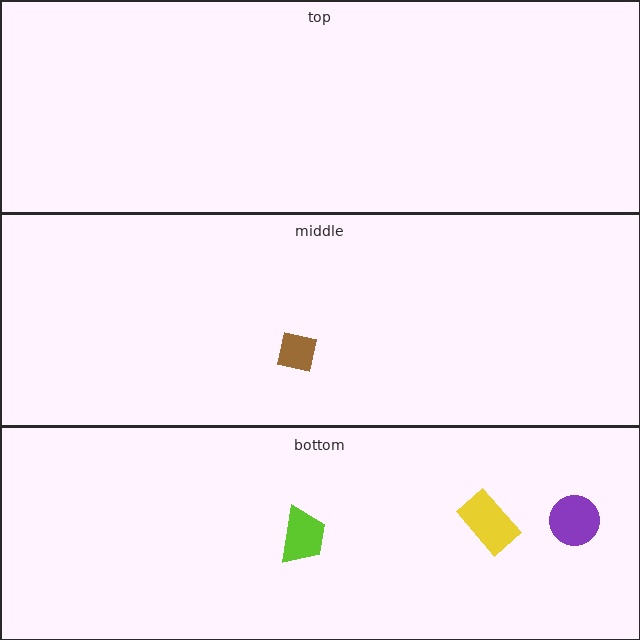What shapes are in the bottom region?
The lime trapezoid, the purple circle, the yellow rectangle.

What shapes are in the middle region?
The brown square.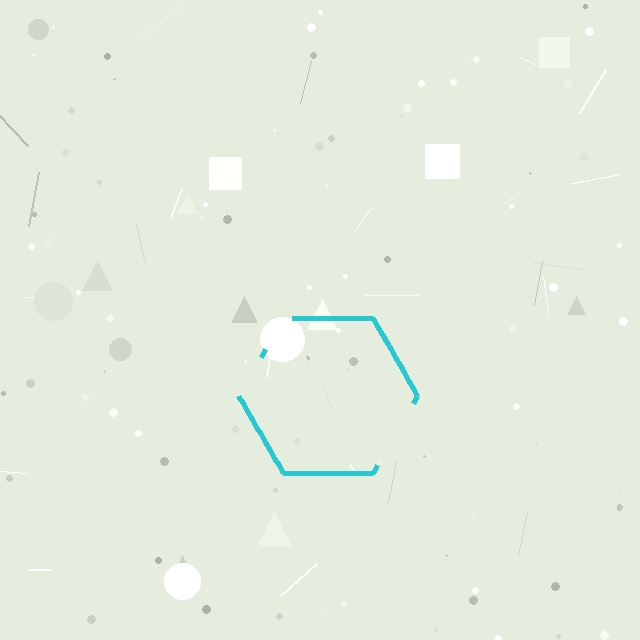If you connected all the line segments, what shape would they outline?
They would outline a hexagon.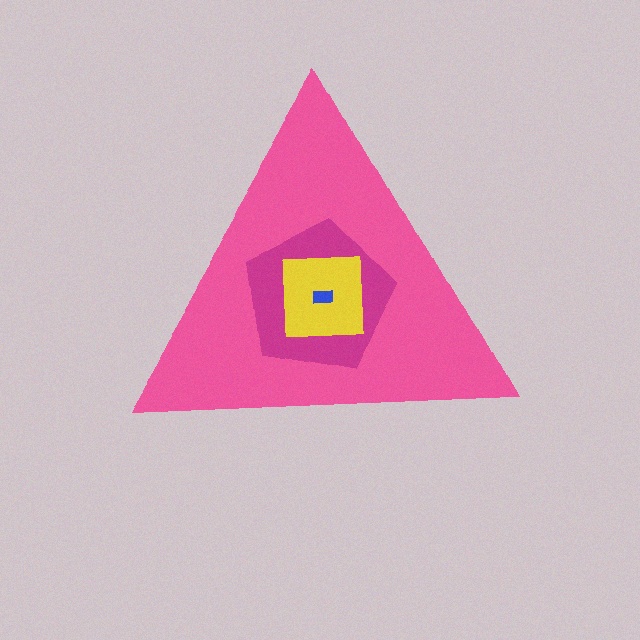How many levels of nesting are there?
4.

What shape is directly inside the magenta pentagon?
The yellow square.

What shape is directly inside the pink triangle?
The magenta pentagon.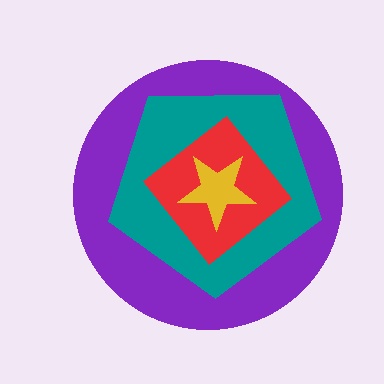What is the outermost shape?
The purple circle.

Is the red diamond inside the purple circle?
Yes.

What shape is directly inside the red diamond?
The yellow star.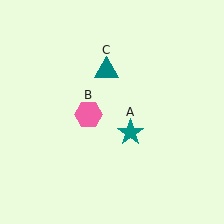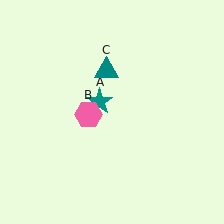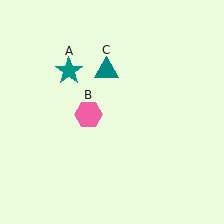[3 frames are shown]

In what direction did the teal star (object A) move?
The teal star (object A) moved up and to the left.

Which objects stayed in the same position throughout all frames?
Pink hexagon (object B) and teal triangle (object C) remained stationary.